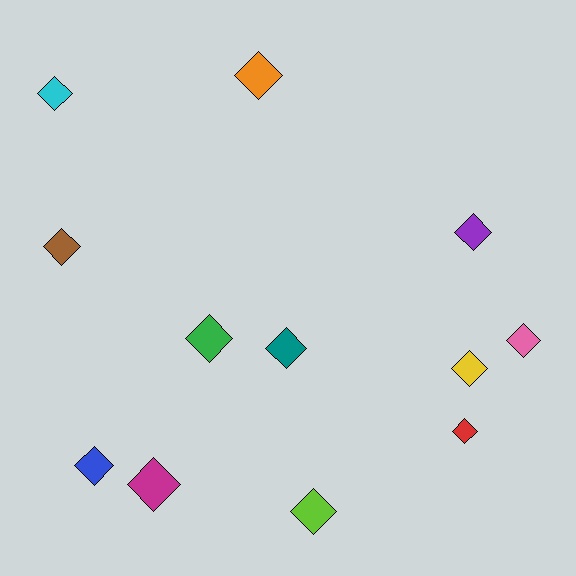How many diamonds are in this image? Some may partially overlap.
There are 12 diamonds.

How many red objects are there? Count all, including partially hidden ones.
There is 1 red object.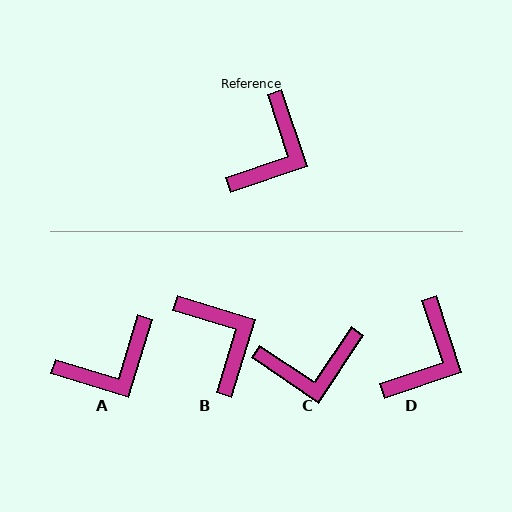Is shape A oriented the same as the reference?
No, it is off by about 35 degrees.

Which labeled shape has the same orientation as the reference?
D.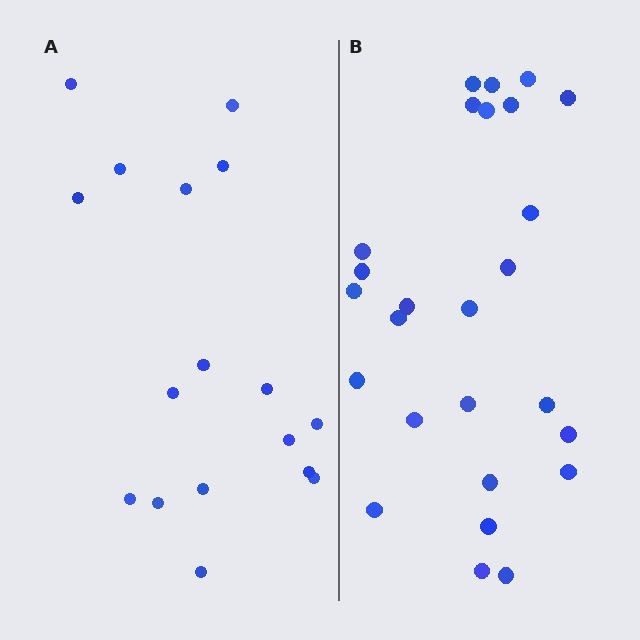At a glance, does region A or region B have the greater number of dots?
Region B (the right region) has more dots.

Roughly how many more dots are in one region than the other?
Region B has roughly 8 or so more dots than region A.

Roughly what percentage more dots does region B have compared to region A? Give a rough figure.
About 55% more.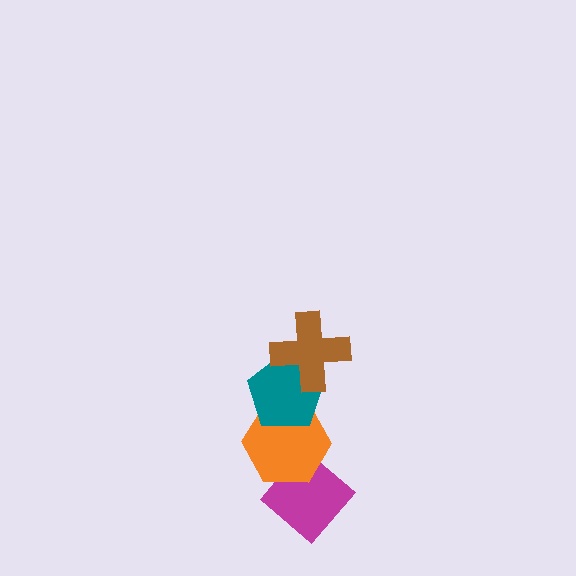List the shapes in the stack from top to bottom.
From top to bottom: the brown cross, the teal pentagon, the orange hexagon, the magenta diamond.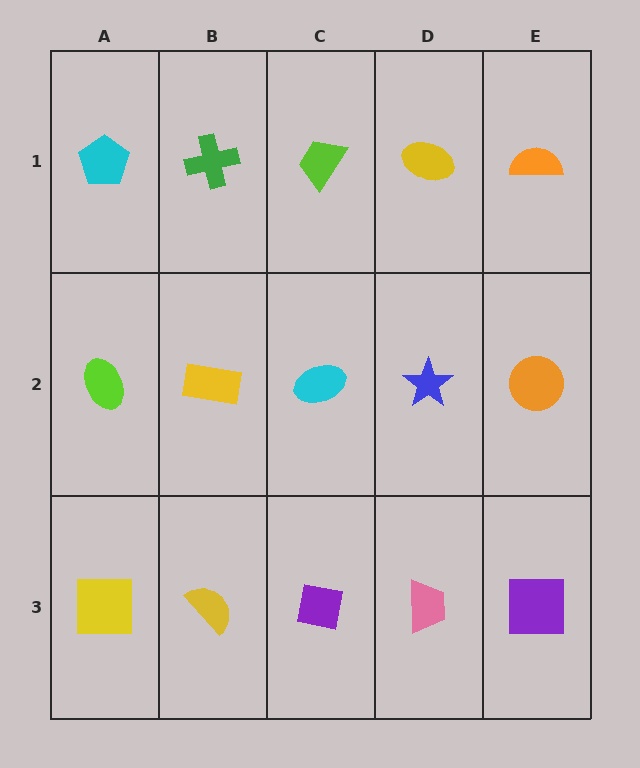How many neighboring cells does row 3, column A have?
2.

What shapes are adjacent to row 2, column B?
A green cross (row 1, column B), a yellow semicircle (row 3, column B), a lime ellipse (row 2, column A), a cyan ellipse (row 2, column C).